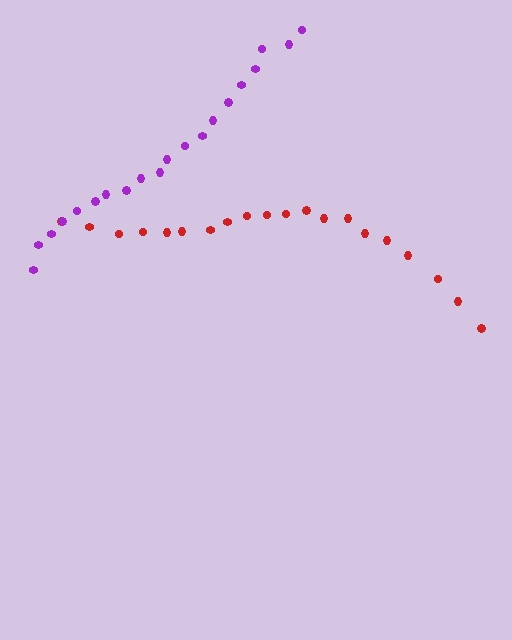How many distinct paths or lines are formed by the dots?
There are 2 distinct paths.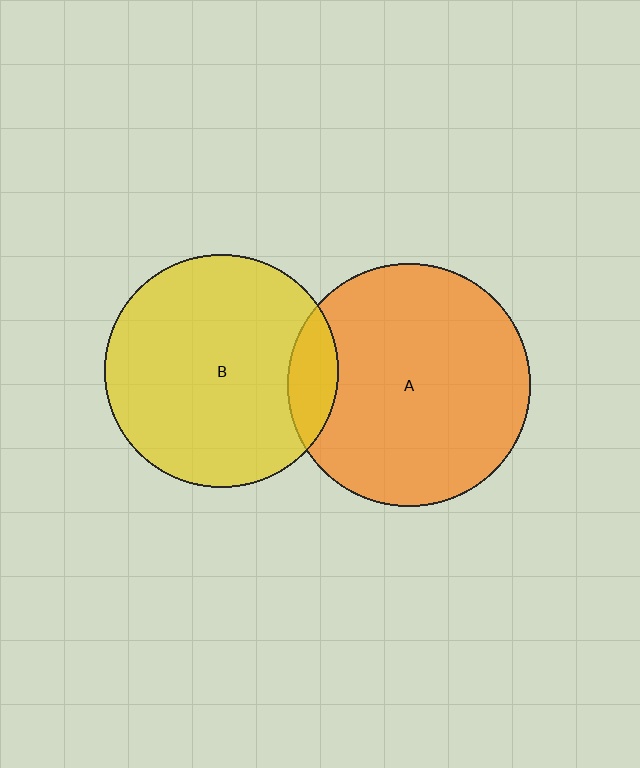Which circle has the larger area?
Circle A (orange).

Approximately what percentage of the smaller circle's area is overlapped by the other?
Approximately 10%.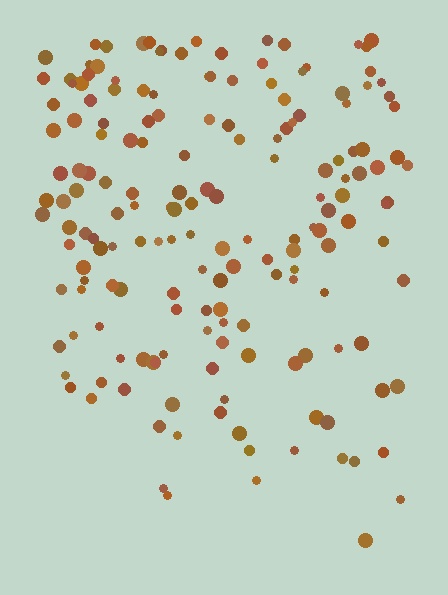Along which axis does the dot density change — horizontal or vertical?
Vertical.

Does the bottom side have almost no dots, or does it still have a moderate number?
Still a moderate number, just noticeably fewer than the top.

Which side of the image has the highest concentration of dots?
The top.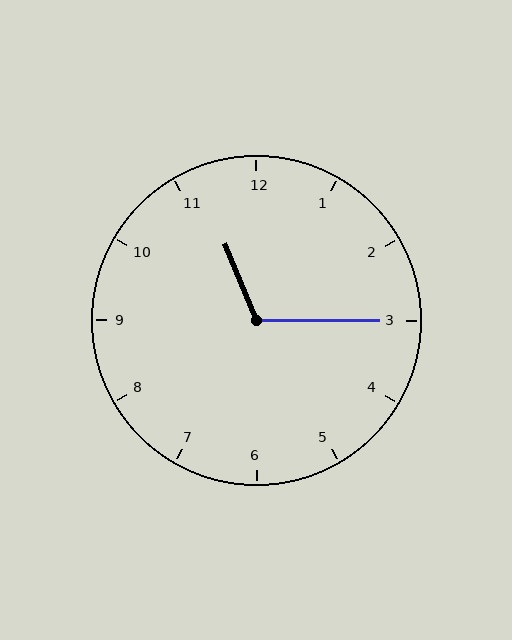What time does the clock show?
11:15.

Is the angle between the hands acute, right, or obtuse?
It is obtuse.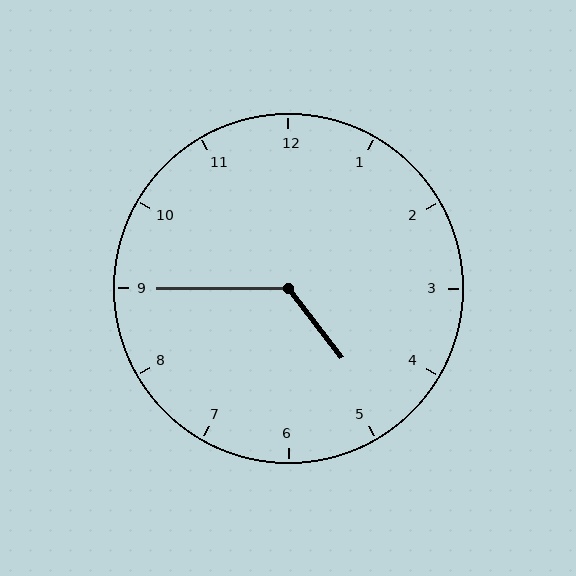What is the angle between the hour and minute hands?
Approximately 128 degrees.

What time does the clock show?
4:45.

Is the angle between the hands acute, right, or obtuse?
It is obtuse.